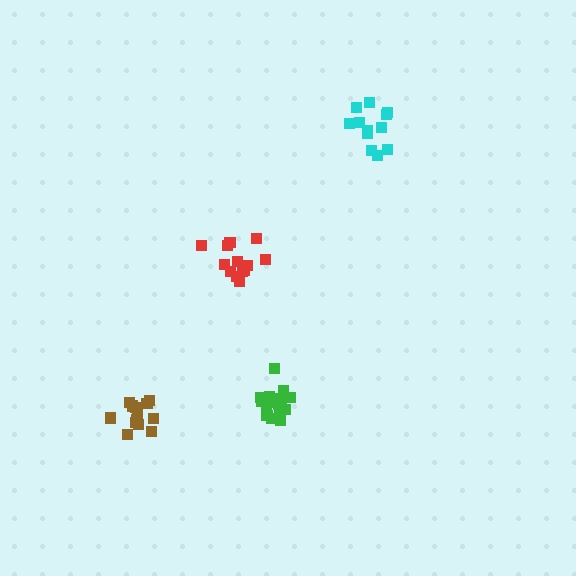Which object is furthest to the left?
The brown cluster is leftmost.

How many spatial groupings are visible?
There are 4 spatial groupings.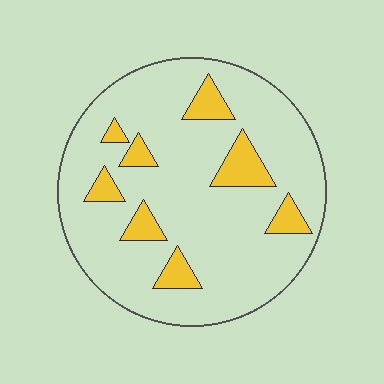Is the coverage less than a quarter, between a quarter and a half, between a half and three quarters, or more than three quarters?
Less than a quarter.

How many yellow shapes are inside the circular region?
8.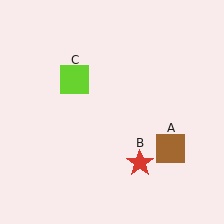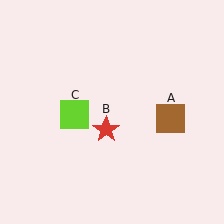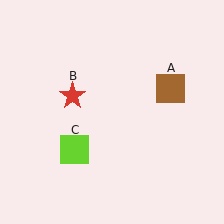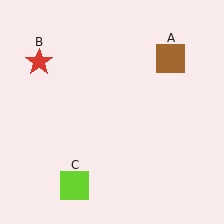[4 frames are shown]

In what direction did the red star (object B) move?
The red star (object B) moved up and to the left.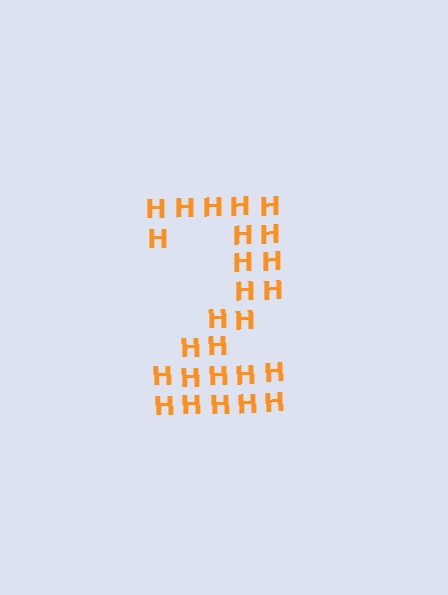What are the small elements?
The small elements are letter H's.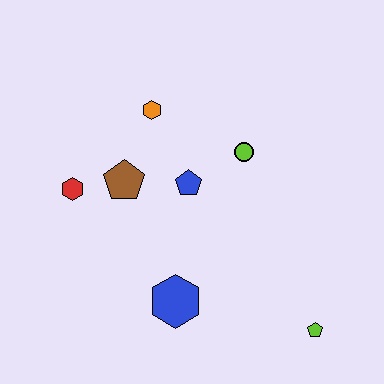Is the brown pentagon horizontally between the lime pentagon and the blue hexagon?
No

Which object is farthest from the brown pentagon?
The lime pentagon is farthest from the brown pentagon.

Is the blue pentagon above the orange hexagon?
No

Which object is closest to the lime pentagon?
The blue hexagon is closest to the lime pentagon.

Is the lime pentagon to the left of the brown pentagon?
No